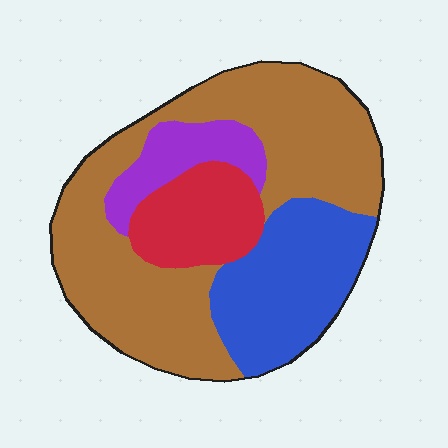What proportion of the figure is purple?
Purple takes up about one tenth (1/10) of the figure.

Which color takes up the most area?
Brown, at roughly 50%.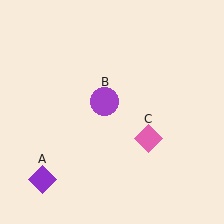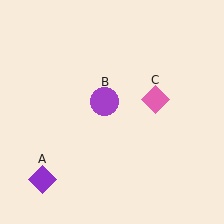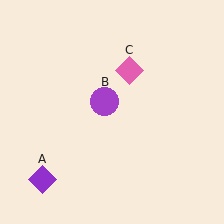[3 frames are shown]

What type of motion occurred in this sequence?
The pink diamond (object C) rotated counterclockwise around the center of the scene.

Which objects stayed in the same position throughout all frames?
Purple diamond (object A) and purple circle (object B) remained stationary.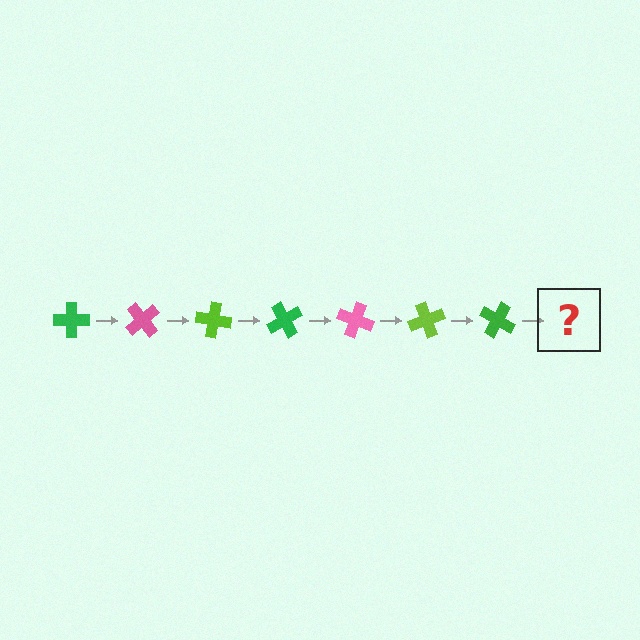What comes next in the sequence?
The next element should be a pink cross, rotated 350 degrees from the start.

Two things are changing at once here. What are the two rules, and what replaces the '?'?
The two rules are that it rotates 50 degrees each step and the color cycles through green, pink, and lime. The '?' should be a pink cross, rotated 350 degrees from the start.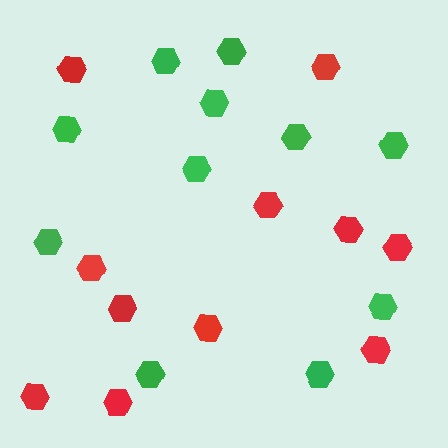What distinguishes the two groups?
There are 2 groups: one group of green hexagons (11) and one group of red hexagons (11).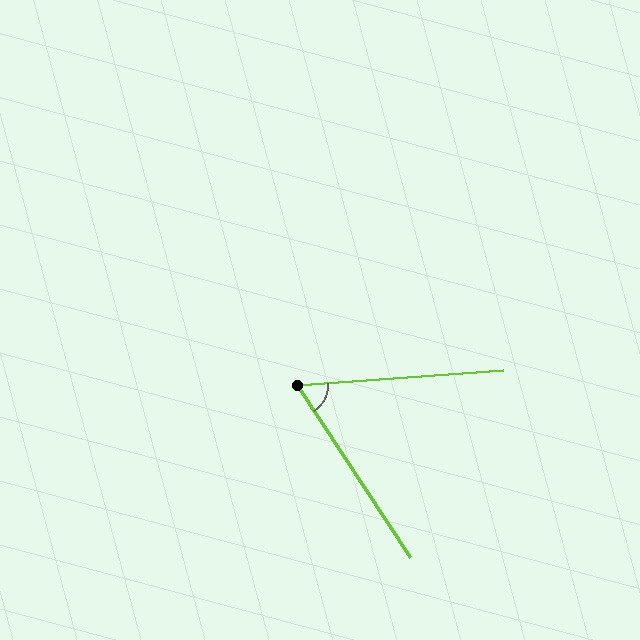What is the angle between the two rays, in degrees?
Approximately 61 degrees.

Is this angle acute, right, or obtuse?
It is acute.